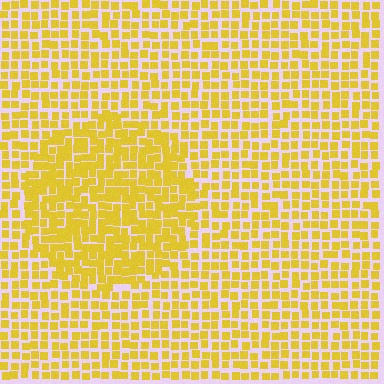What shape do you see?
I see a circle.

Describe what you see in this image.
The image contains small yellow elements arranged at two different densities. A circle-shaped region is visible where the elements are more densely packed than the surrounding area.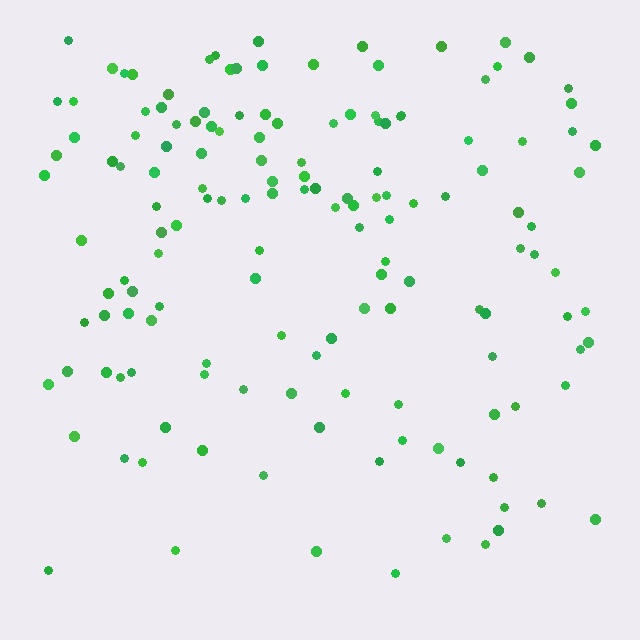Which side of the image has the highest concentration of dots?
The top.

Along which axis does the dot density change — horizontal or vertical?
Vertical.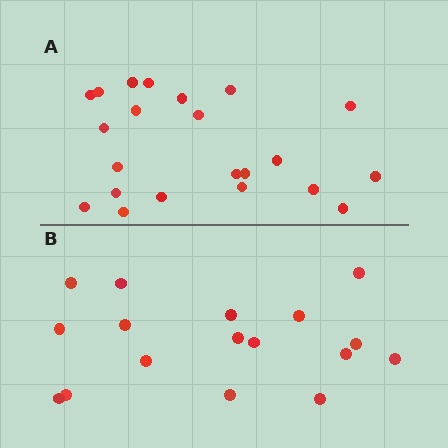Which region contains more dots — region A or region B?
Region A (the top region) has more dots.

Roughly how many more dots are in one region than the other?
Region A has about 5 more dots than region B.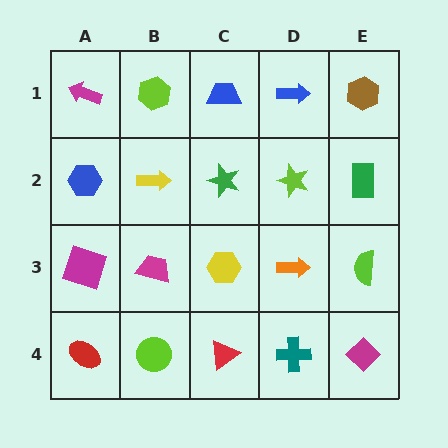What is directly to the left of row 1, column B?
A magenta arrow.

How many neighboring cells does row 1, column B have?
3.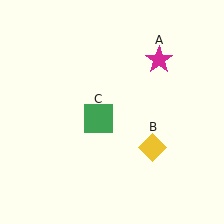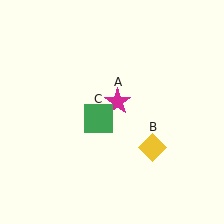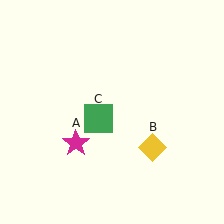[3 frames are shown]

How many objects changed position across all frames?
1 object changed position: magenta star (object A).